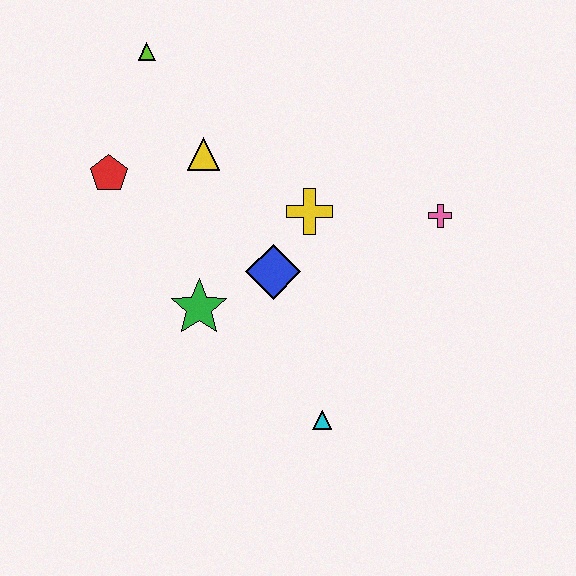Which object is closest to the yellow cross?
The blue diamond is closest to the yellow cross.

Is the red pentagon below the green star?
No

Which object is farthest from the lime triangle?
The cyan triangle is farthest from the lime triangle.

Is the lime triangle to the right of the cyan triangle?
No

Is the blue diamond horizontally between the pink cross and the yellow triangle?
Yes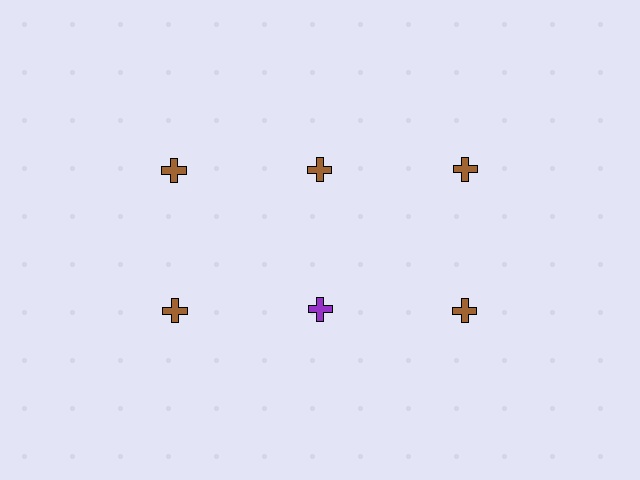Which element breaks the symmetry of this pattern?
The purple cross in the second row, second from left column breaks the symmetry. All other shapes are brown crosses.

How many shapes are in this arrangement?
There are 6 shapes arranged in a grid pattern.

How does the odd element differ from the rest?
It has a different color: purple instead of brown.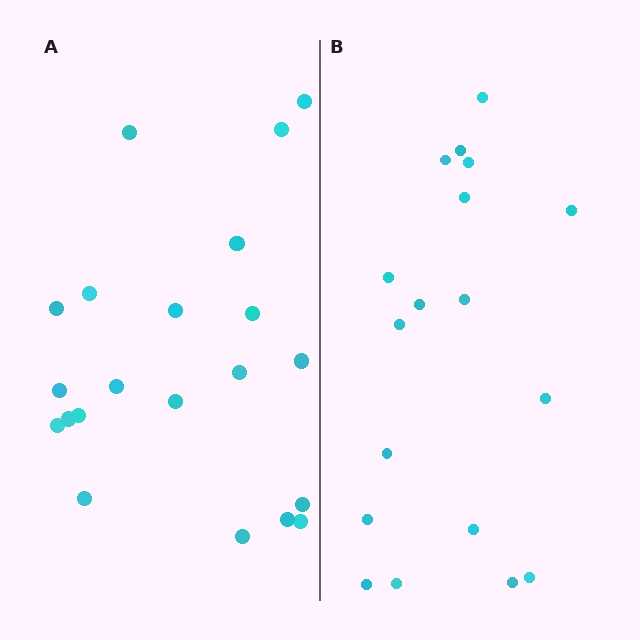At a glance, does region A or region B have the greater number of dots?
Region A (the left region) has more dots.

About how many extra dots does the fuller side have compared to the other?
Region A has just a few more — roughly 2 or 3 more dots than region B.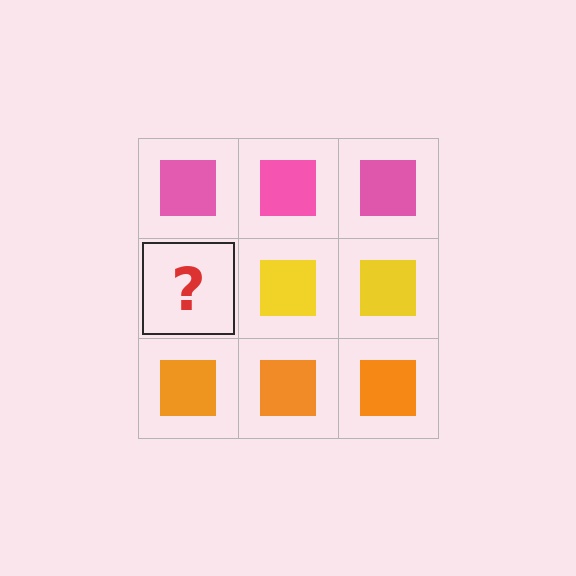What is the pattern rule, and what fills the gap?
The rule is that each row has a consistent color. The gap should be filled with a yellow square.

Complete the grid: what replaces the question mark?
The question mark should be replaced with a yellow square.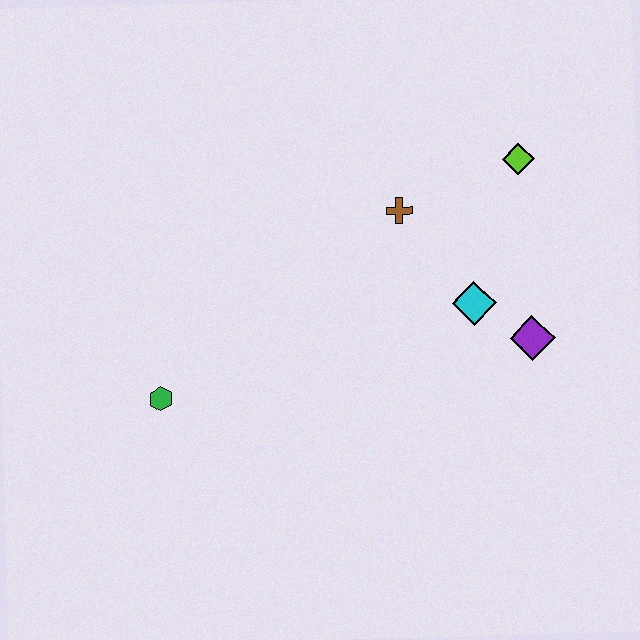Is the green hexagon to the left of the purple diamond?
Yes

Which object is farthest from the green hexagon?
The lime diamond is farthest from the green hexagon.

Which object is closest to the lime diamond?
The brown cross is closest to the lime diamond.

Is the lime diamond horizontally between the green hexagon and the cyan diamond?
No